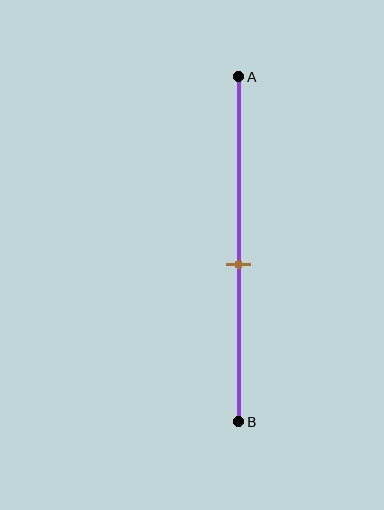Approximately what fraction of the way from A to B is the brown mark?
The brown mark is approximately 55% of the way from A to B.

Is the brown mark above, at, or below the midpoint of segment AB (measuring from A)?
The brown mark is below the midpoint of segment AB.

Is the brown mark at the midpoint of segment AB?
No, the mark is at about 55% from A, not at the 50% midpoint.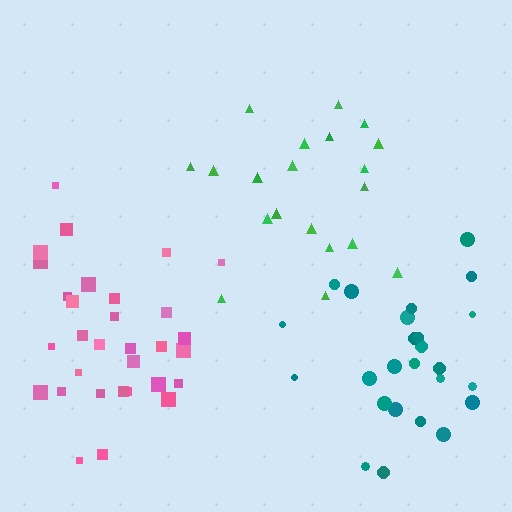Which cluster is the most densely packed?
Pink.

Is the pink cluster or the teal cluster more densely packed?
Pink.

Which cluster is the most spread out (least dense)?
Green.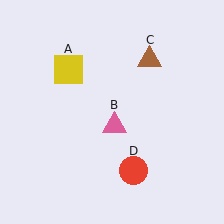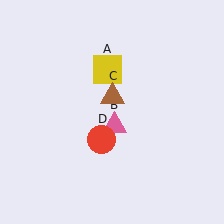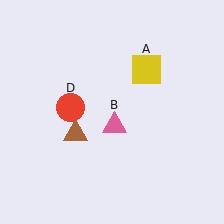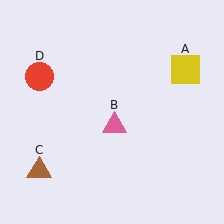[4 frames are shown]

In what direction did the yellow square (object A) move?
The yellow square (object A) moved right.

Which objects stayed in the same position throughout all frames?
Pink triangle (object B) remained stationary.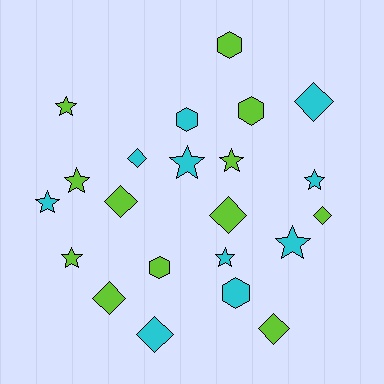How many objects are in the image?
There are 22 objects.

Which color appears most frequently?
Lime, with 12 objects.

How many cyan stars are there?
There are 5 cyan stars.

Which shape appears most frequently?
Star, with 9 objects.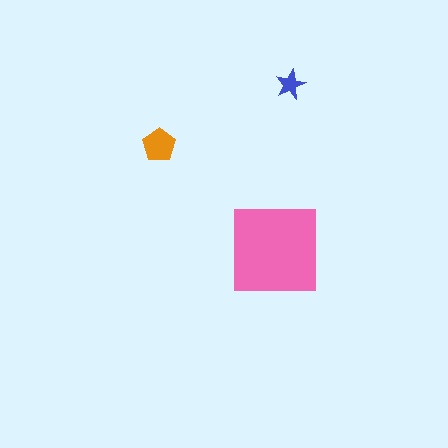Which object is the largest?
The pink square.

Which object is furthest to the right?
The blue star is rightmost.